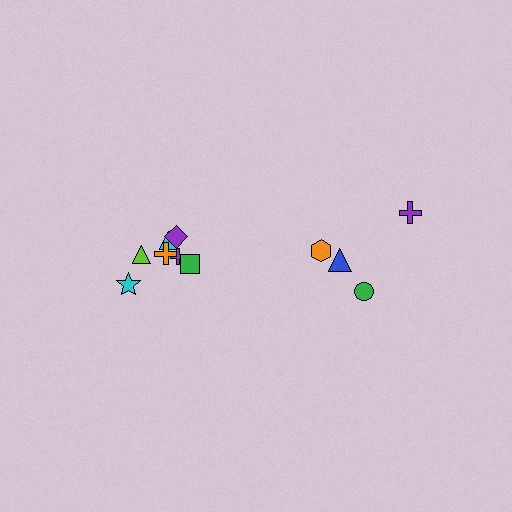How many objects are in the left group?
There are 7 objects.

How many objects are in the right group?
There are 4 objects.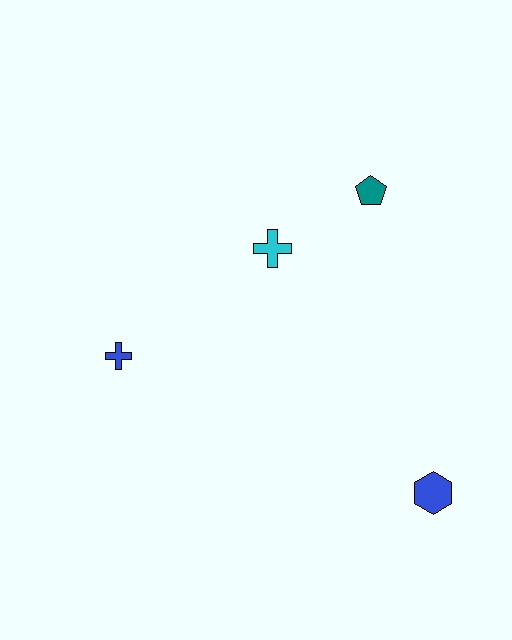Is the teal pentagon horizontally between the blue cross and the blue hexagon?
Yes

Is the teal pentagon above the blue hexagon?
Yes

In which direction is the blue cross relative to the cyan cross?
The blue cross is to the left of the cyan cross.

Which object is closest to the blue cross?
The cyan cross is closest to the blue cross.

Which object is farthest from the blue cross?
The blue hexagon is farthest from the blue cross.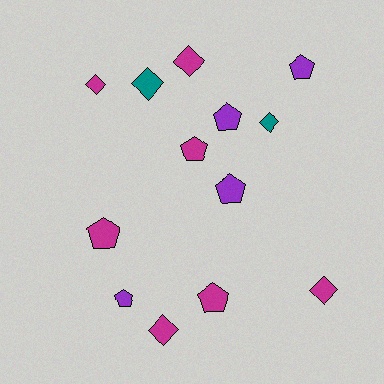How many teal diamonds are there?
There are 2 teal diamonds.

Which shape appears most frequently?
Pentagon, with 7 objects.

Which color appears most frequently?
Magenta, with 7 objects.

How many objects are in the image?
There are 13 objects.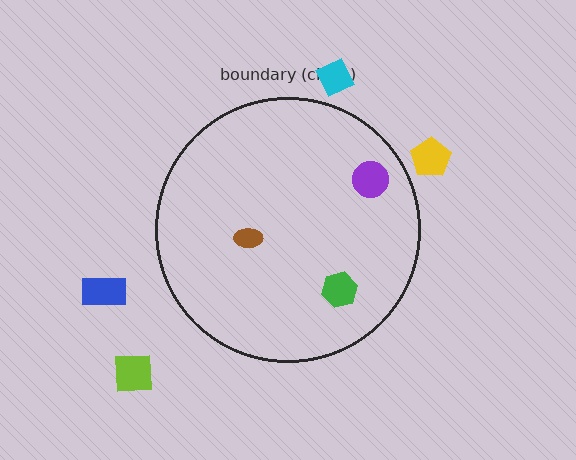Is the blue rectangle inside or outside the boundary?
Outside.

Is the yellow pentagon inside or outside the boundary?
Outside.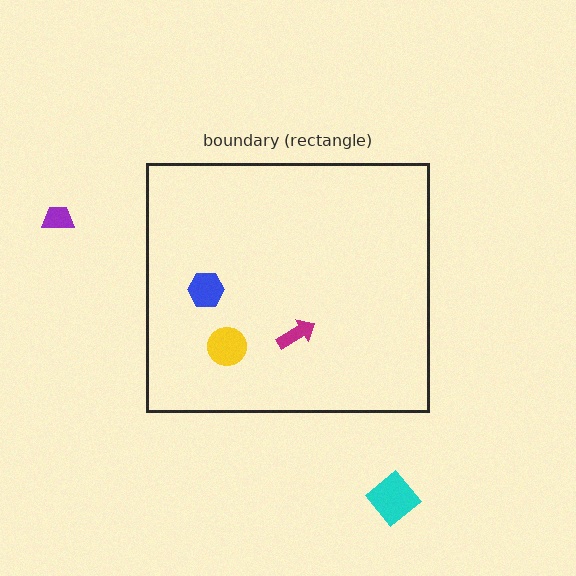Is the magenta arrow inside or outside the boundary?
Inside.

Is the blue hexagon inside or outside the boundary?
Inside.